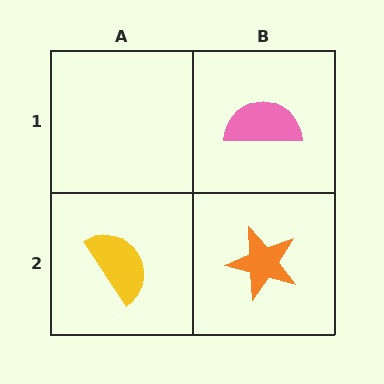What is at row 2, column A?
A yellow semicircle.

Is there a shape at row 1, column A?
No, that cell is empty.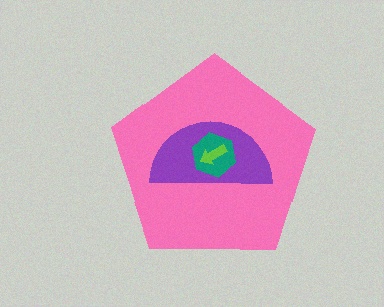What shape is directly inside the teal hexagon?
The lime arrow.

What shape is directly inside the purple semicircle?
The teal hexagon.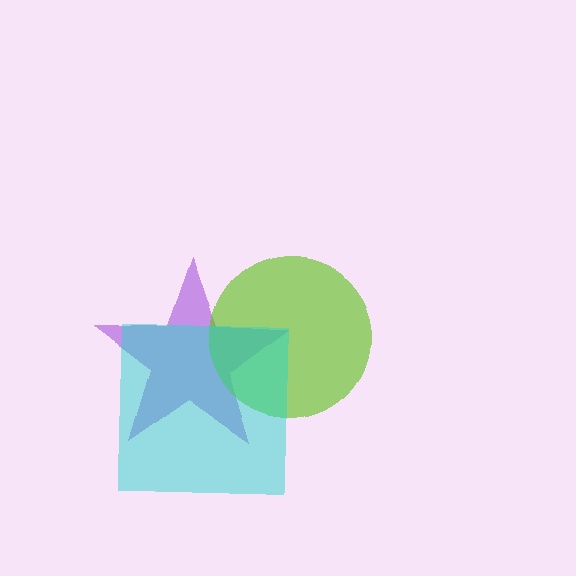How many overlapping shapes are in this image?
There are 3 overlapping shapes in the image.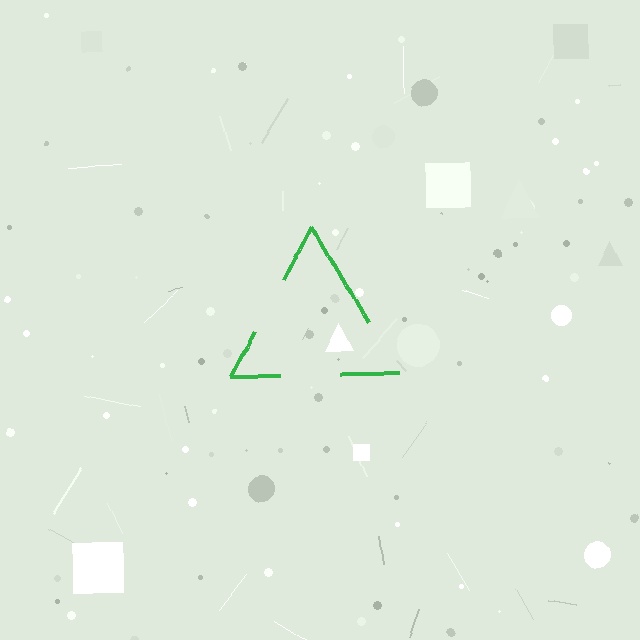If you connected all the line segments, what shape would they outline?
They would outline a triangle.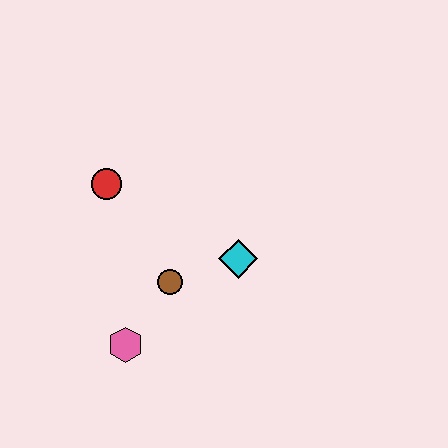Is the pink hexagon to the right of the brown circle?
No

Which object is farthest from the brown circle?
The red circle is farthest from the brown circle.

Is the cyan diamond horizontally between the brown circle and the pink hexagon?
No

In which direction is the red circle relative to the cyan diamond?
The red circle is to the left of the cyan diamond.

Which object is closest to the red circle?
The brown circle is closest to the red circle.